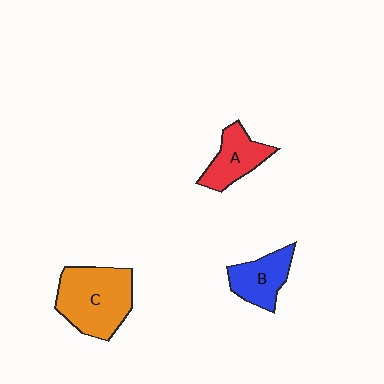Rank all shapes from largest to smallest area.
From largest to smallest: C (orange), A (red), B (blue).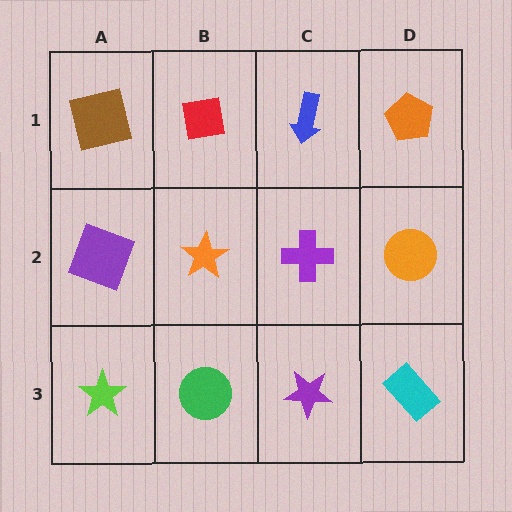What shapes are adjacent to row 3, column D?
An orange circle (row 2, column D), a purple star (row 3, column C).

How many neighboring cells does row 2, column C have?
4.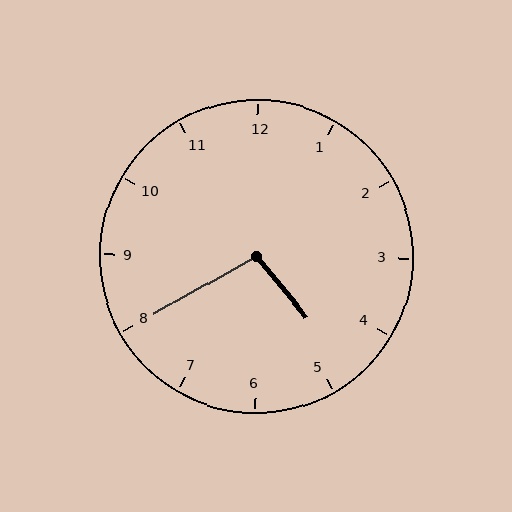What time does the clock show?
4:40.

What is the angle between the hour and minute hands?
Approximately 100 degrees.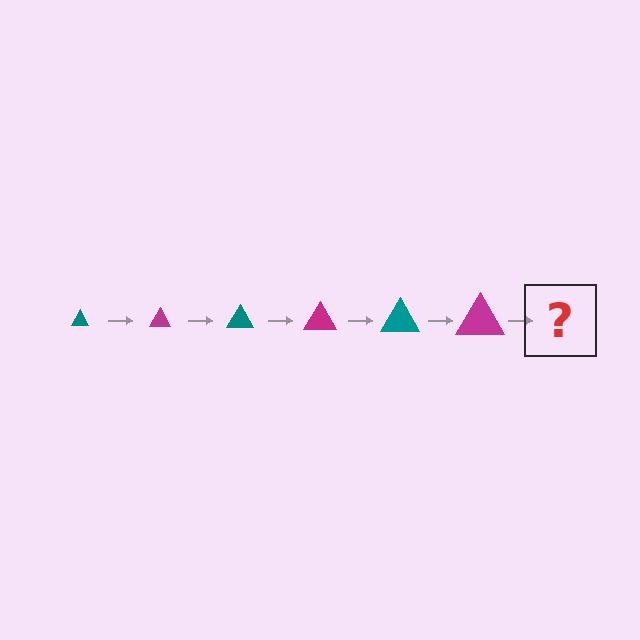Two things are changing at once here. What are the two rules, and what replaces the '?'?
The two rules are that the triangle grows larger each step and the color cycles through teal and magenta. The '?' should be a teal triangle, larger than the previous one.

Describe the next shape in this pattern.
It should be a teal triangle, larger than the previous one.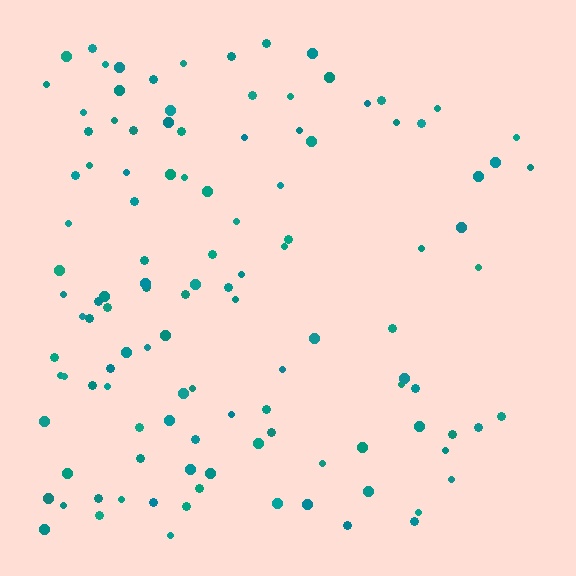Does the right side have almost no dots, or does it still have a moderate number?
Still a moderate number, just noticeably fewer than the left.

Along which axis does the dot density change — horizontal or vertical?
Horizontal.